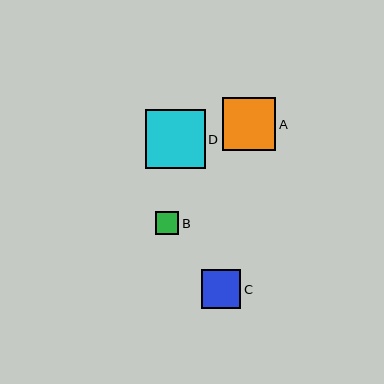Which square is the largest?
Square D is the largest with a size of approximately 59 pixels.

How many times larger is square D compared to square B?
Square D is approximately 2.6 times the size of square B.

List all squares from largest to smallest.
From largest to smallest: D, A, C, B.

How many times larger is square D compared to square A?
Square D is approximately 1.1 times the size of square A.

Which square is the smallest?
Square B is the smallest with a size of approximately 23 pixels.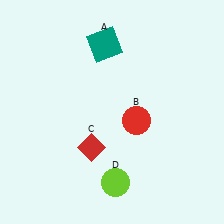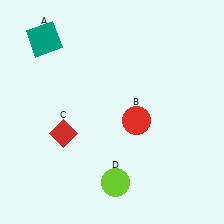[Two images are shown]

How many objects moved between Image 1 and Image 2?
2 objects moved between the two images.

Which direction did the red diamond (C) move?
The red diamond (C) moved left.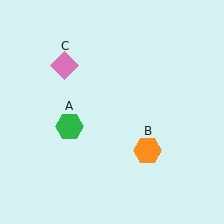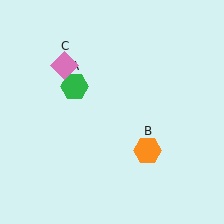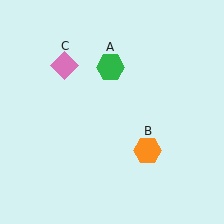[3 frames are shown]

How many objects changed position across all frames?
1 object changed position: green hexagon (object A).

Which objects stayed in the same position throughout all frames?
Orange hexagon (object B) and pink diamond (object C) remained stationary.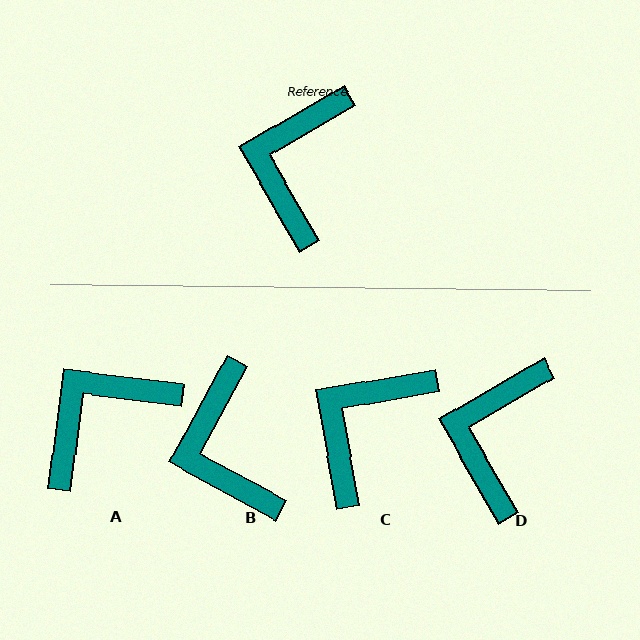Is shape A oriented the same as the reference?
No, it is off by about 37 degrees.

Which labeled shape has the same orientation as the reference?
D.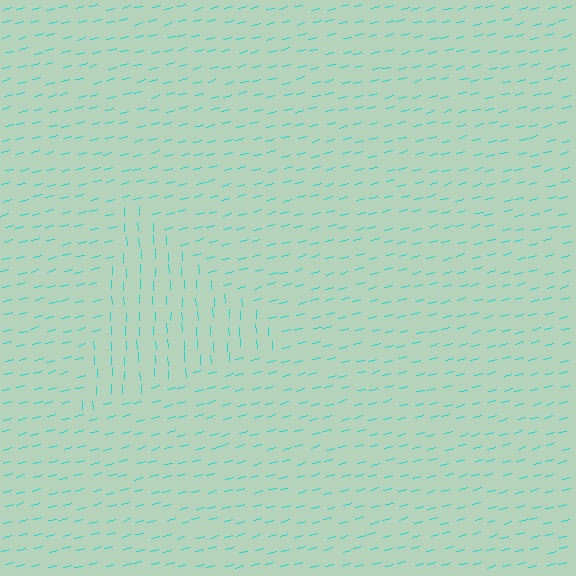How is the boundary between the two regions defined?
The boundary is defined purely by a change in line orientation (approximately 76 degrees difference). All lines are the same color and thickness.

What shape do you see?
I see a triangle.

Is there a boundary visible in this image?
Yes, there is a texture boundary formed by a change in line orientation.